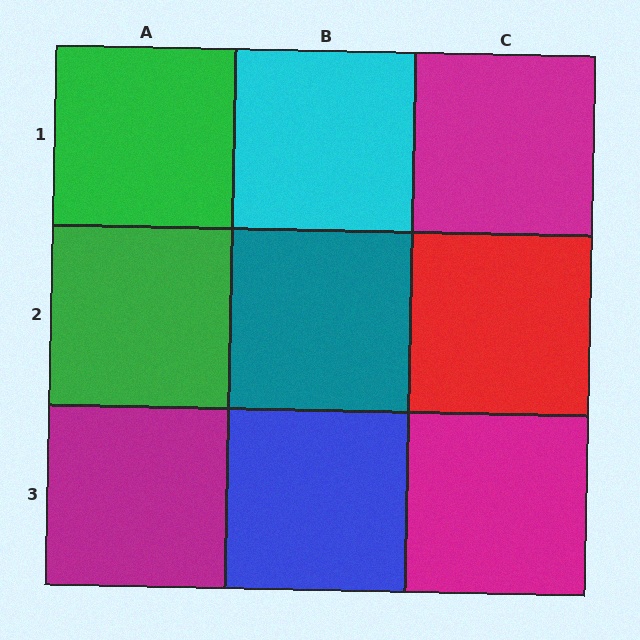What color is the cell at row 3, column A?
Magenta.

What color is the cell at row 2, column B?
Teal.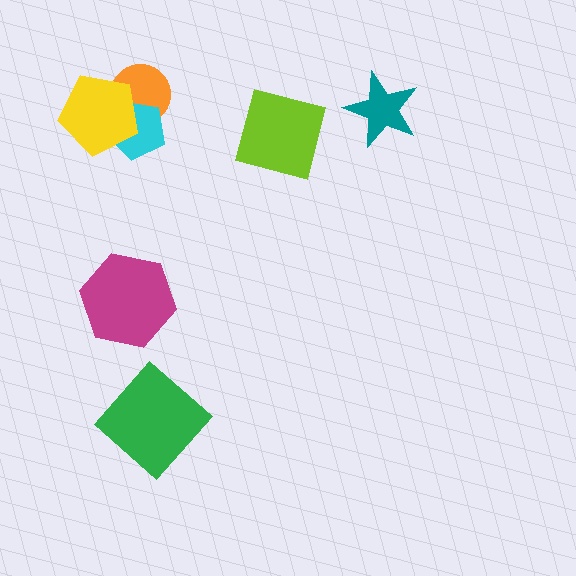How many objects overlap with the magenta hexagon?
0 objects overlap with the magenta hexagon.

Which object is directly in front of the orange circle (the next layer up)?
The cyan pentagon is directly in front of the orange circle.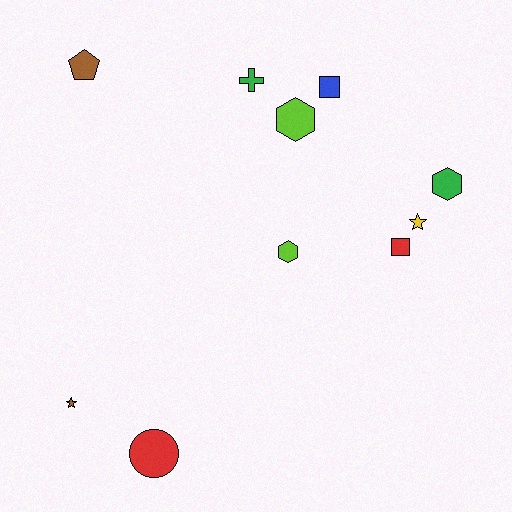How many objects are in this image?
There are 10 objects.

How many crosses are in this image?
There is 1 cross.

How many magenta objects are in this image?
There are no magenta objects.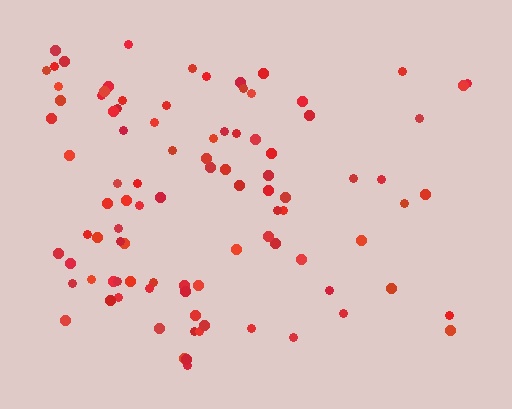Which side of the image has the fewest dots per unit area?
The right.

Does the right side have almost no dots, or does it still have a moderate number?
Still a moderate number, just noticeably fewer than the left.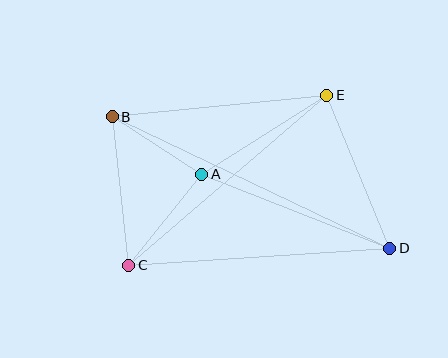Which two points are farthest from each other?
Points B and D are farthest from each other.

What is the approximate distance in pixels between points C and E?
The distance between C and E is approximately 261 pixels.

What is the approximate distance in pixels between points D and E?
The distance between D and E is approximately 165 pixels.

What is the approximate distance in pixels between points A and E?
The distance between A and E is approximately 148 pixels.